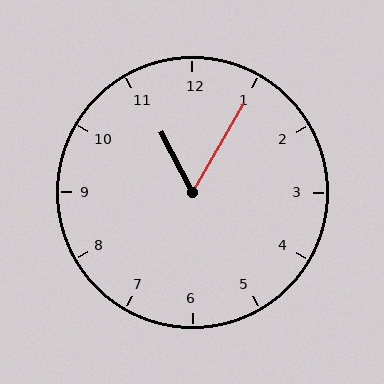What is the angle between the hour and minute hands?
Approximately 58 degrees.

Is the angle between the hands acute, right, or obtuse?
It is acute.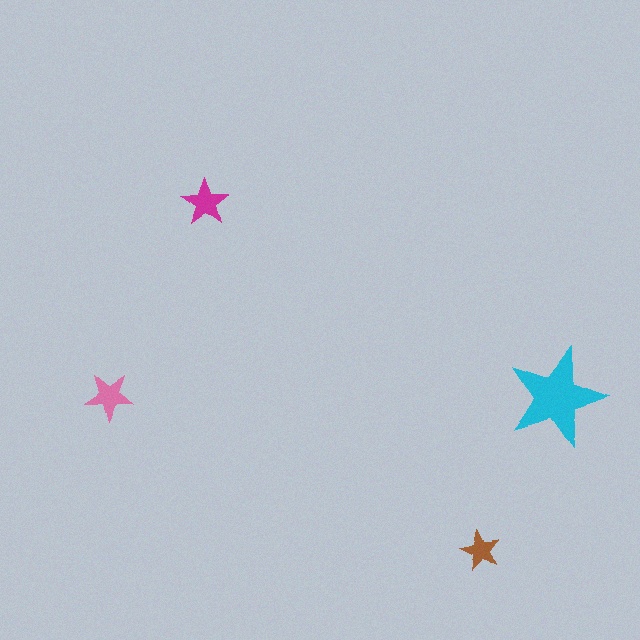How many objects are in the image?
There are 4 objects in the image.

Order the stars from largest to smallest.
the cyan one, the pink one, the magenta one, the brown one.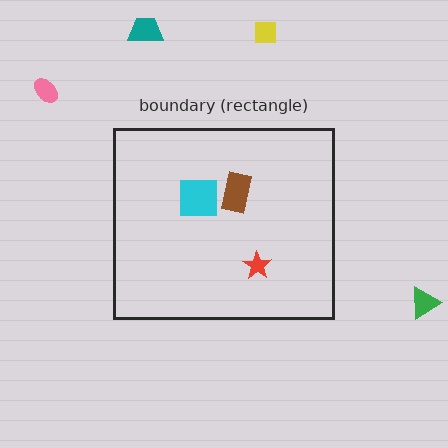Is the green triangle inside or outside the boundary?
Outside.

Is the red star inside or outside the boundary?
Inside.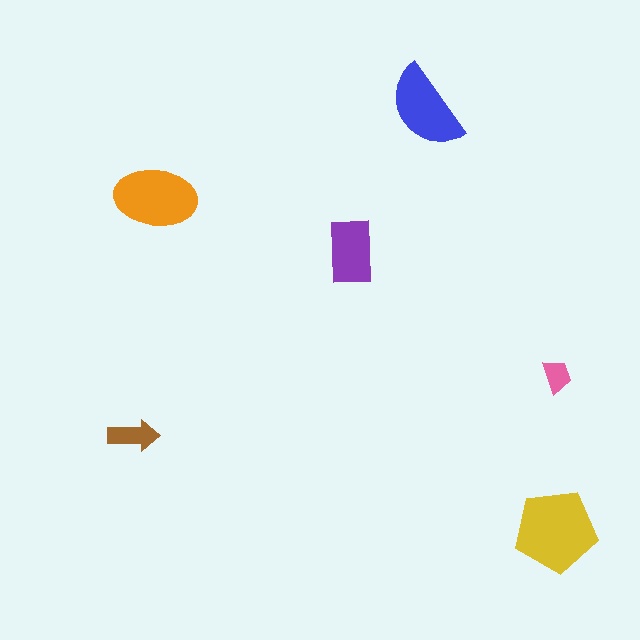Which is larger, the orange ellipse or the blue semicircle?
The orange ellipse.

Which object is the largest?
The yellow pentagon.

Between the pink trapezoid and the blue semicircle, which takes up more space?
The blue semicircle.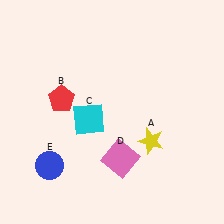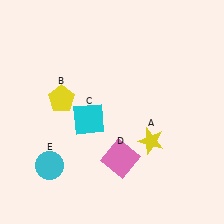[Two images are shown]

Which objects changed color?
B changed from red to yellow. E changed from blue to cyan.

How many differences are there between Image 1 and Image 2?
There are 2 differences between the two images.